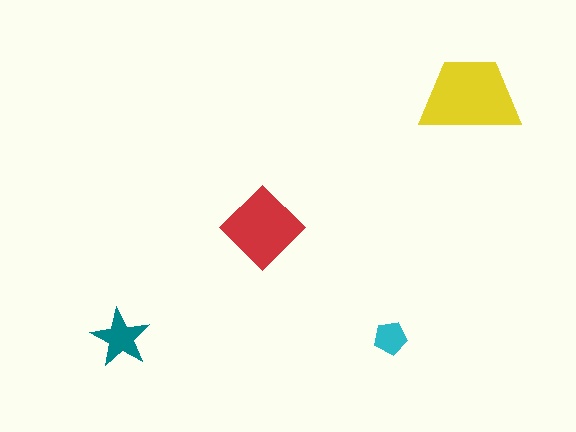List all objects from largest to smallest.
The yellow trapezoid, the red diamond, the teal star, the cyan pentagon.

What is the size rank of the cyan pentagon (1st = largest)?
4th.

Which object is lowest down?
The teal star is bottommost.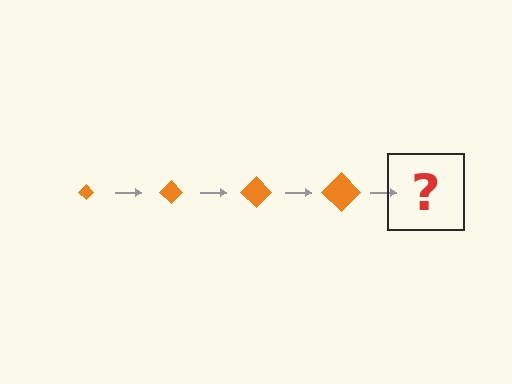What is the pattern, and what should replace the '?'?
The pattern is that the diamond gets progressively larger each step. The '?' should be an orange diamond, larger than the previous one.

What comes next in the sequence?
The next element should be an orange diamond, larger than the previous one.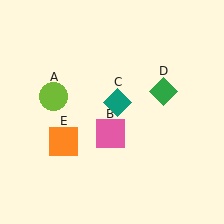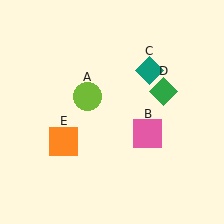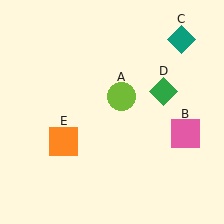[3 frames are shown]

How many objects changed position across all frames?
3 objects changed position: lime circle (object A), pink square (object B), teal diamond (object C).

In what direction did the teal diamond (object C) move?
The teal diamond (object C) moved up and to the right.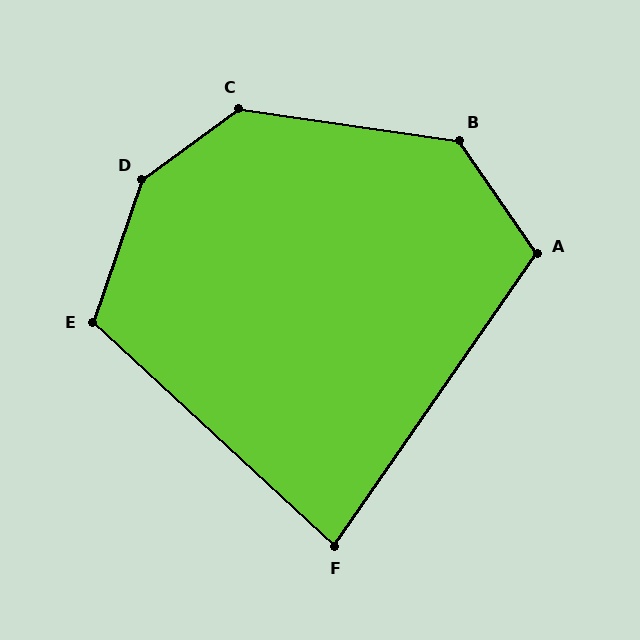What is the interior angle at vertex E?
Approximately 114 degrees (obtuse).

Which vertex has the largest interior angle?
D, at approximately 145 degrees.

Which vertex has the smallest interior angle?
F, at approximately 82 degrees.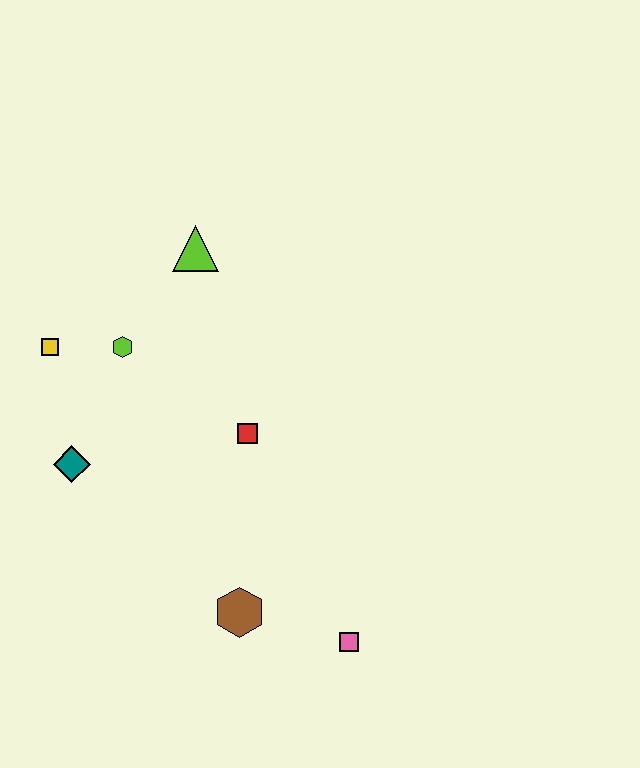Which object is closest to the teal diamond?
The yellow square is closest to the teal diamond.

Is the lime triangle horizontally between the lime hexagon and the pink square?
Yes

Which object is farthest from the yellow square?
The pink square is farthest from the yellow square.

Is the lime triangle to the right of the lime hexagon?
Yes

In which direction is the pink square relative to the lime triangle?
The pink square is below the lime triangle.